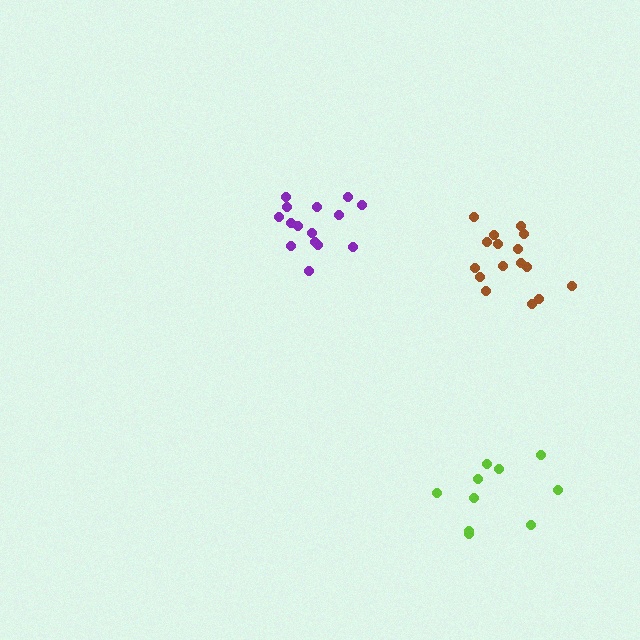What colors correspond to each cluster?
The clusters are colored: lime, brown, purple.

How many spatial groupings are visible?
There are 3 spatial groupings.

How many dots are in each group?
Group 1: 10 dots, Group 2: 16 dots, Group 3: 15 dots (41 total).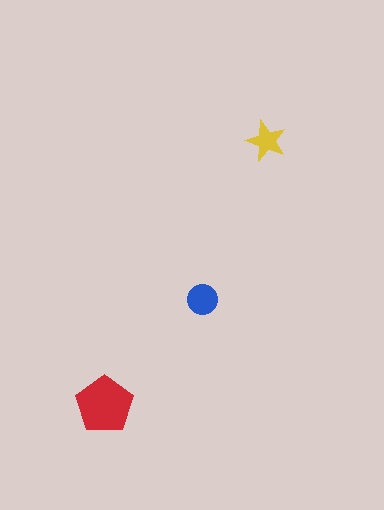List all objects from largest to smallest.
The red pentagon, the blue circle, the yellow star.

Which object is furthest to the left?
The red pentagon is leftmost.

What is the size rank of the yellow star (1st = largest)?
3rd.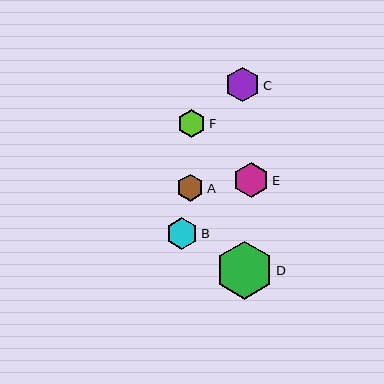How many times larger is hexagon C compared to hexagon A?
Hexagon C is approximately 1.3 times the size of hexagon A.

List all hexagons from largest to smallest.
From largest to smallest: D, E, C, B, F, A.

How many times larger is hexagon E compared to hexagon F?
Hexagon E is approximately 1.3 times the size of hexagon F.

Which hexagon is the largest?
Hexagon D is the largest with a size of approximately 58 pixels.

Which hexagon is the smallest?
Hexagon A is the smallest with a size of approximately 27 pixels.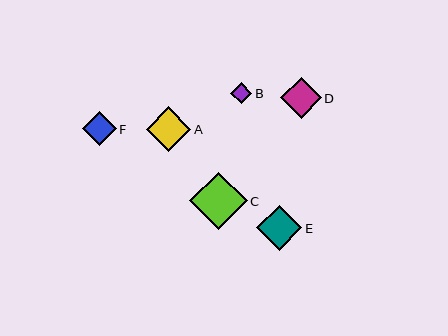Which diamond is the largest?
Diamond C is the largest with a size of approximately 58 pixels.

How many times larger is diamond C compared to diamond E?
Diamond C is approximately 1.3 times the size of diamond E.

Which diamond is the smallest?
Diamond B is the smallest with a size of approximately 21 pixels.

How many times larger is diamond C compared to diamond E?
Diamond C is approximately 1.3 times the size of diamond E.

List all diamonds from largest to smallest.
From largest to smallest: C, E, A, D, F, B.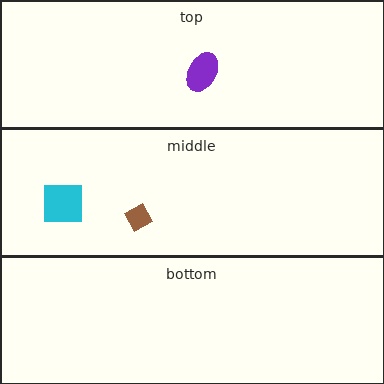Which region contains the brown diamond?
The middle region.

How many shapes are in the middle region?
2.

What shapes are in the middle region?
The brown diamond, the cyan square.